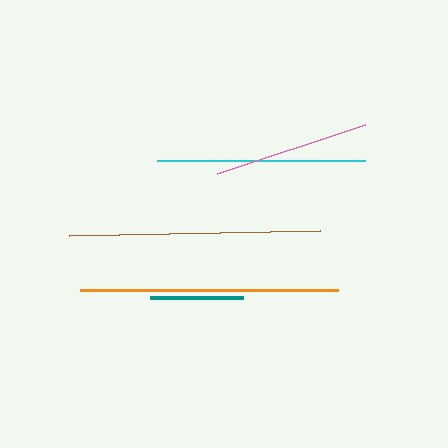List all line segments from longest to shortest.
From longest to shortest: orange, brown, cyan, pink, teal.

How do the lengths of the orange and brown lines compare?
The orange and brown lines are approximately the same length.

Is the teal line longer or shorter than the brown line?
The brown line is longer than the teal line.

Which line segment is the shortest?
The teal line is the shortest at approximately 93 pixels.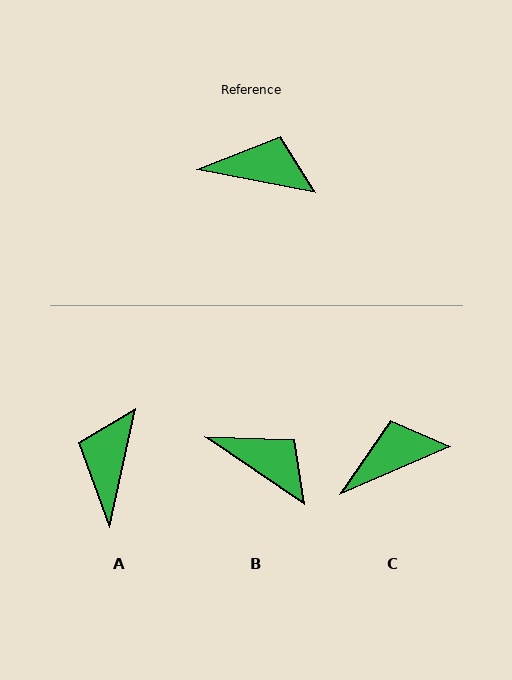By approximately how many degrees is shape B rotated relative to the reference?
Approximately 23 degrees clockwise.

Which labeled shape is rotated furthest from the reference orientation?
A, about 89 degrees away.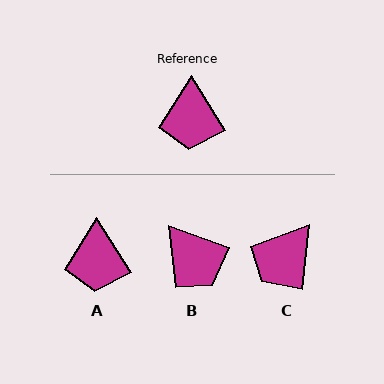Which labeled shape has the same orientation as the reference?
A.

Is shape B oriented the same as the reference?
No, it is off by about 39 degrees.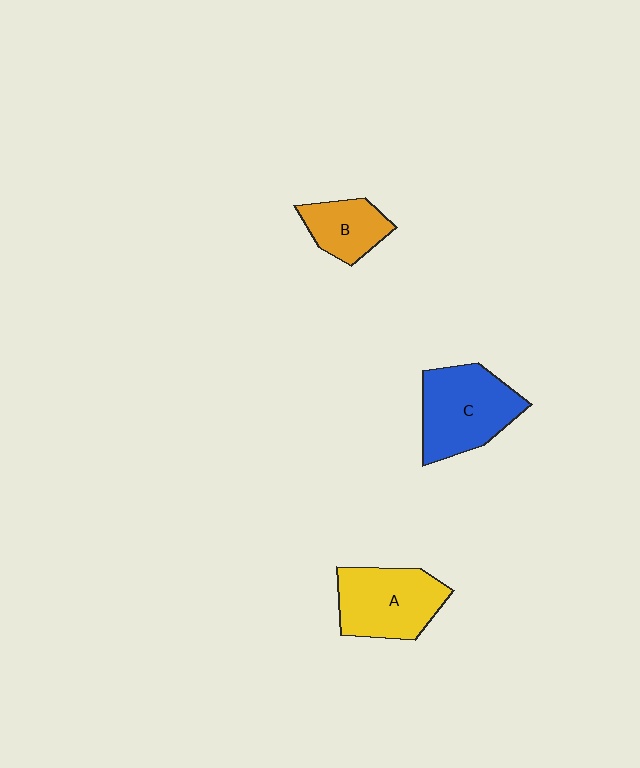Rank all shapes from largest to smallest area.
From largest to smallest: C (blue), A (yellow), B (orange).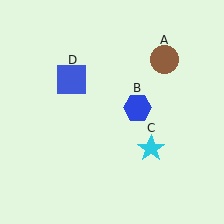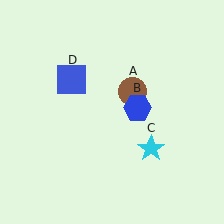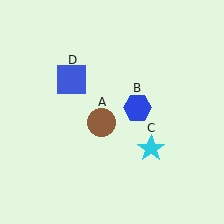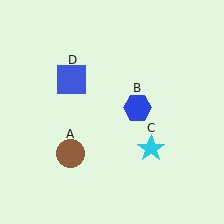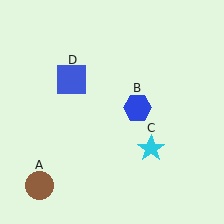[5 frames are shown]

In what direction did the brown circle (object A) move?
The brown circle (object A) moved down and to the left.